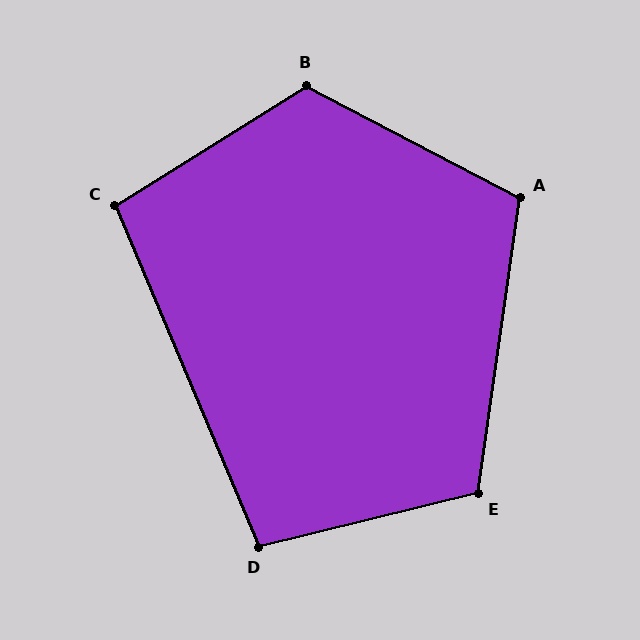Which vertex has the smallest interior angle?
C, at approximately 99 degrees.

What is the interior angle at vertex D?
Approximately 99 degrees (obtuse).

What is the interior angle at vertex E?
Approximately 112 degrees (obtuse).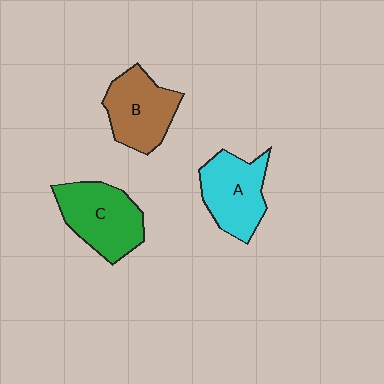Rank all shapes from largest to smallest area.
From largest to smallest: C (green), A (cyan), B (brown).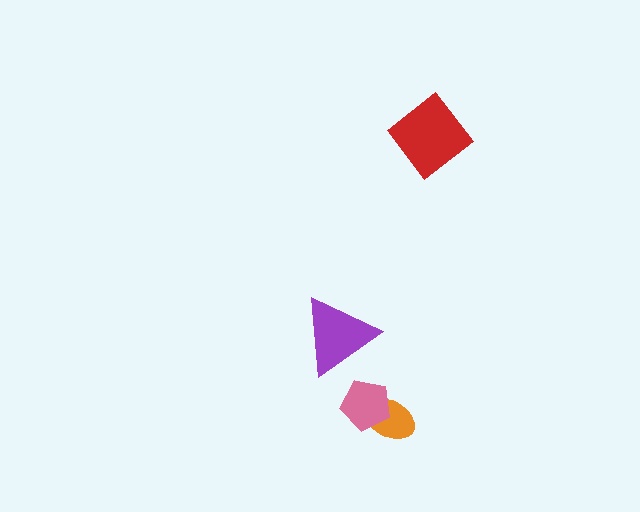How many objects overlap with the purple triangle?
0 objects overlap with the purple triangle.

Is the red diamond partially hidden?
No, no other shape covers it.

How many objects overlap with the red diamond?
0 objects overlap with the red diamond.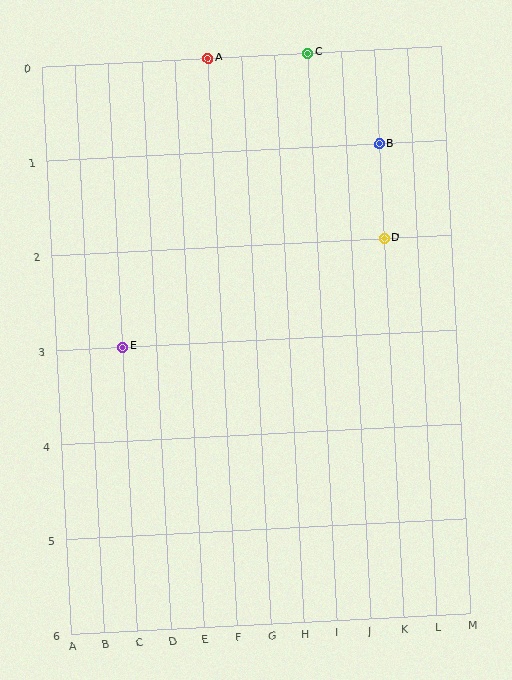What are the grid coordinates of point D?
Point D is at grid coordinates (K, 2).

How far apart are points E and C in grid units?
Points E and C are 6 columns and 3 rows apart (about 6.7 grid units diagonally).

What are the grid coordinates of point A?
Point A is at grid coordinates (F, 0).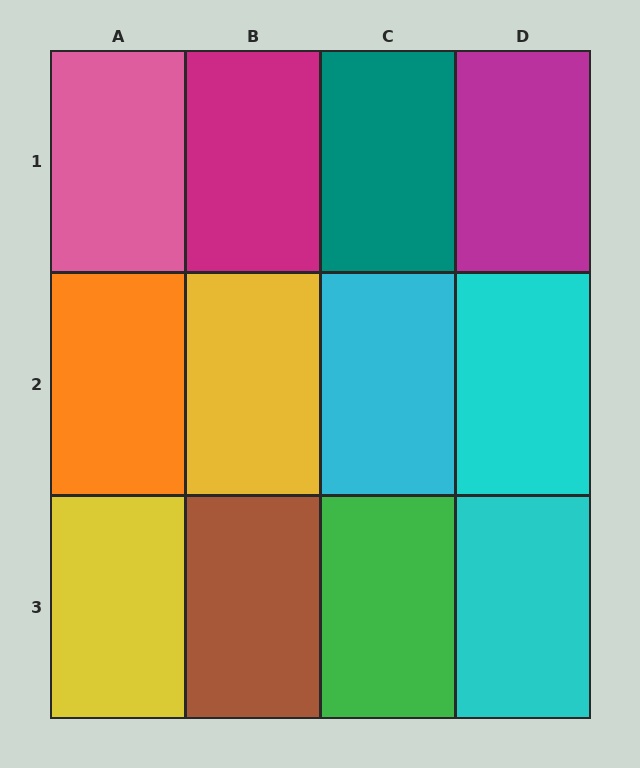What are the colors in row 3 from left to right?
Yellow, brown, green, cyan.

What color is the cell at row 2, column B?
Yellow.